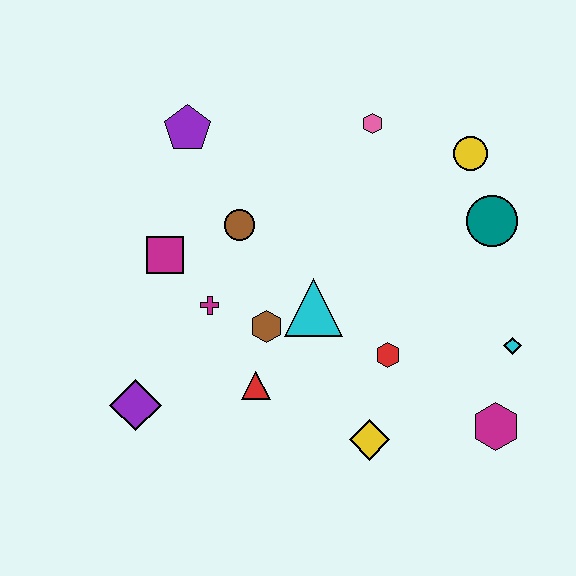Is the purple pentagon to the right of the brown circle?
No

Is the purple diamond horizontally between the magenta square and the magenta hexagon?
No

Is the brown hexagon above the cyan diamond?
Yes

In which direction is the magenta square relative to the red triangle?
The magenta square is above the red triangle.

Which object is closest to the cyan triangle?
The brown hexagon is closest to the cyan triangle.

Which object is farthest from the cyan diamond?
The purple pentagon is farthest from the cyan diamond.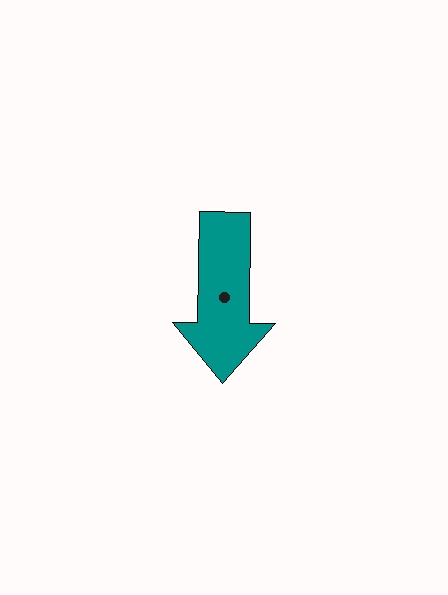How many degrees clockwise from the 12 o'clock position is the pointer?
Approximately 181 degrees.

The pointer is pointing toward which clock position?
Roughly 6 o'clock.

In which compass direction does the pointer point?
South.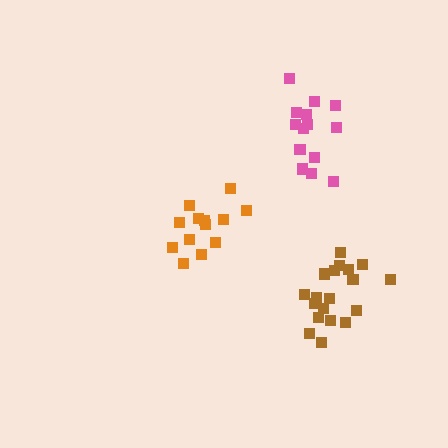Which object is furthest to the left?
The orange cluster is leftmost.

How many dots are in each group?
Group 1: 13 dots, Group 2: 19 dots, Group 3: 14 dots (46 total).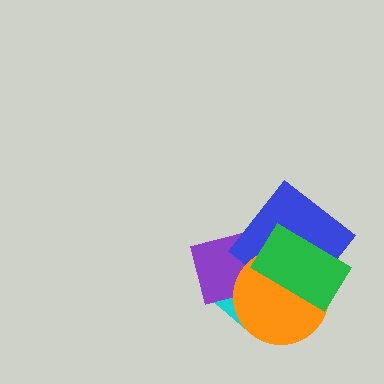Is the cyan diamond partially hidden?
Yes, it is partially covered by another shape.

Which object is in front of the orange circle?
The green rectangle is in front of the orange circle.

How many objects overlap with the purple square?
4 objects overlap with the purple square.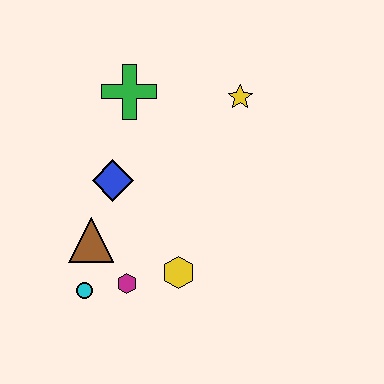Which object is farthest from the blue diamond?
The yellow star is farthest from the blue diamond.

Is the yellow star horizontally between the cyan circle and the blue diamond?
No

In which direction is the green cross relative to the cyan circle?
The green cross is above the cyan circle.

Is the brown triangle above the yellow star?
No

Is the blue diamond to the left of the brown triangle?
No